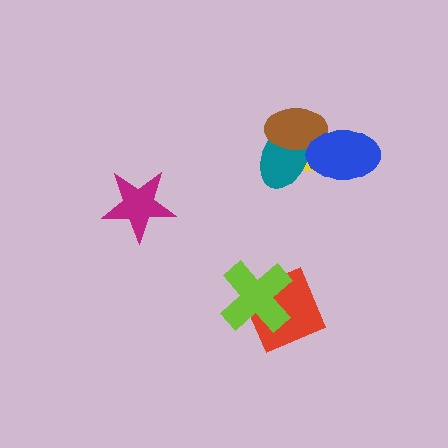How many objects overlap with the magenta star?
0 objects overlap with the magenta star.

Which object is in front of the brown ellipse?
The blue ellipse is in front of the brown ellipse.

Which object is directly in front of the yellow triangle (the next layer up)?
The teal ellipse is directly in front of the yellow triangle.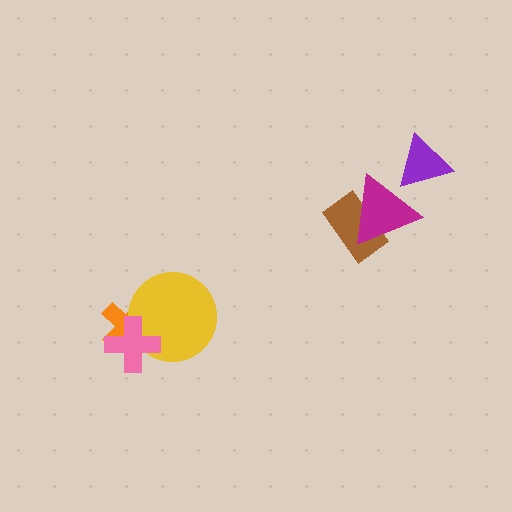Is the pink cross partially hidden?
No, no other shape covers it.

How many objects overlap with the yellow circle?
2 objects overlap with the yellow circle.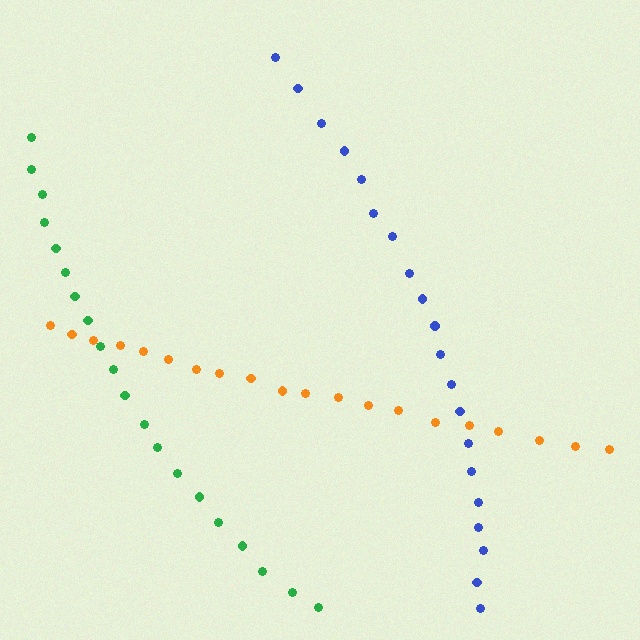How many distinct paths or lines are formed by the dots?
There are 3 distinct paths.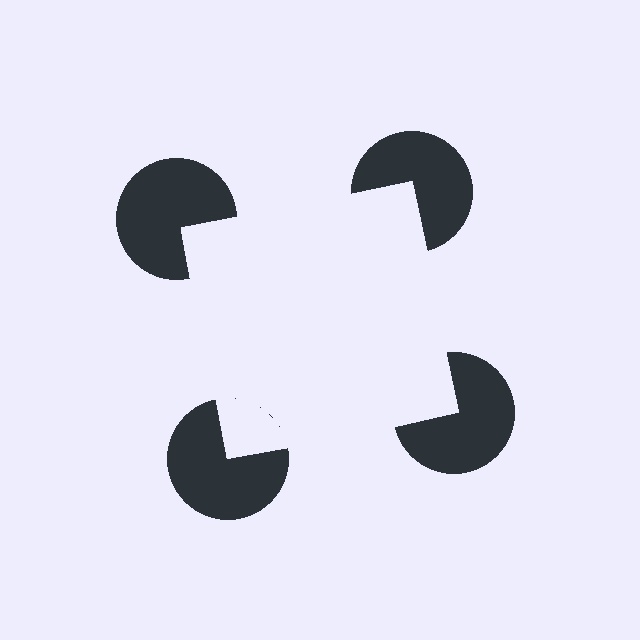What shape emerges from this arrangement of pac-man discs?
An illusory square — its edges are inferred from the aligned wedge cuts in the pac-man discs, not physically drawn.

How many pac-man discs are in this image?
There are 4 — one at each vertex of the illusory square.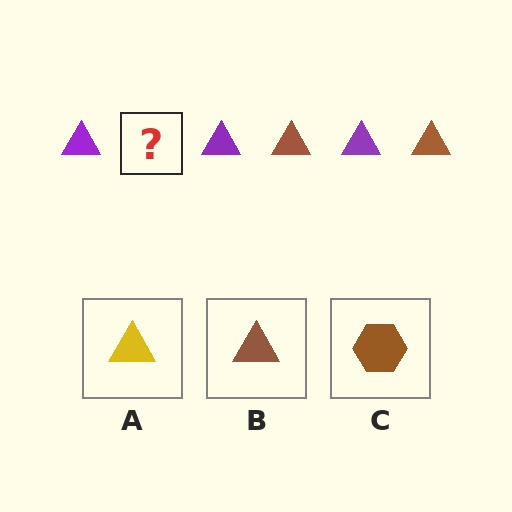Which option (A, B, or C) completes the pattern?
B.